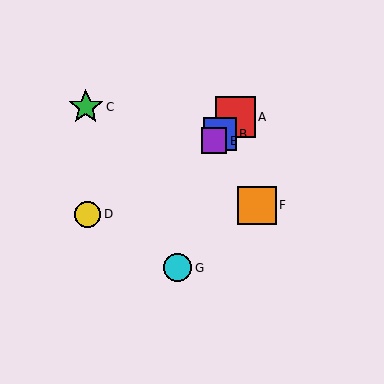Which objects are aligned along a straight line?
Objects A, B, E are aligned along a straight line.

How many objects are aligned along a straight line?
3 objects (A, B, E) are aligned along a straight line.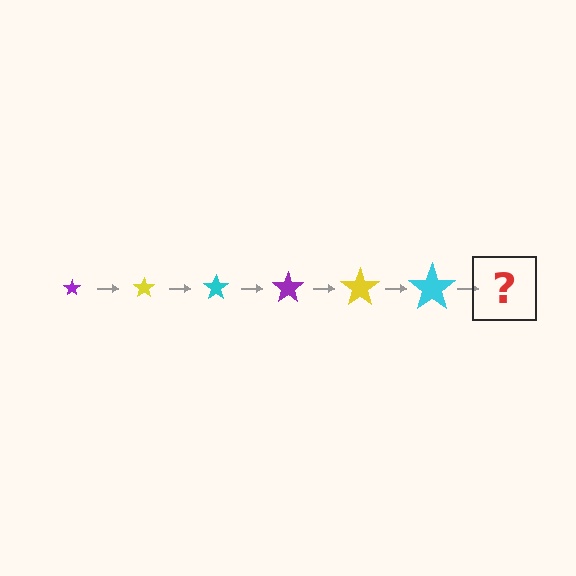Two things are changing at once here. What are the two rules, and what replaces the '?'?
The two rules are that the star grows larger each step and the color cycles through purple, yellow, and cyan. The '?' should be a purple star, larger than the previous one.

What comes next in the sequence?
The next element should be a purple star, larger than the previous one.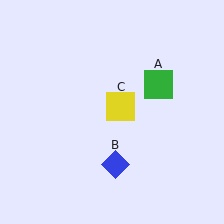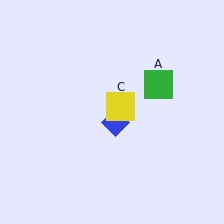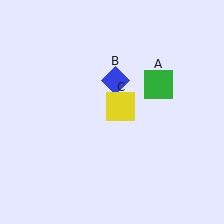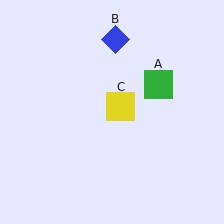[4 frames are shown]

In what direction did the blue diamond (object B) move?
The blue diamond (object B) moved up.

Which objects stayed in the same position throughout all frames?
Green square (object A) and yellow square (object C) remained stationary.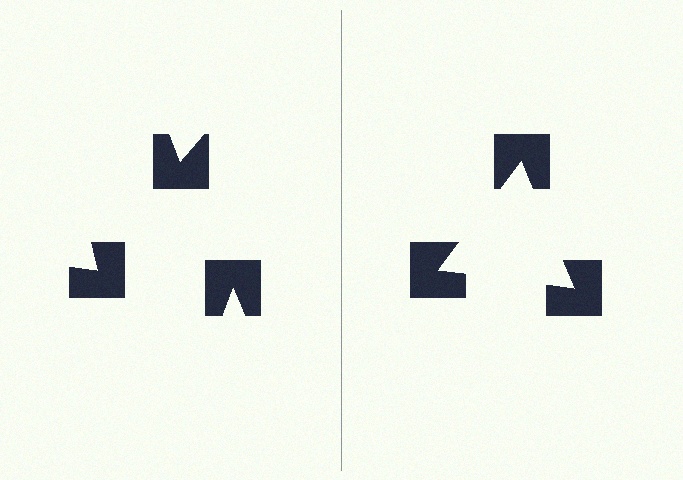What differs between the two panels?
The notched squares are positioned identically on both sides; only the wedge orientations differ. On the right they align to a triangle; on the left they are misaligned.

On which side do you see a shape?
An illusory triangle appears on the right side. On the left side the wedge cuts are rotated, so no coherent shape forms.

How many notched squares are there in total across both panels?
6 — 3 on each side.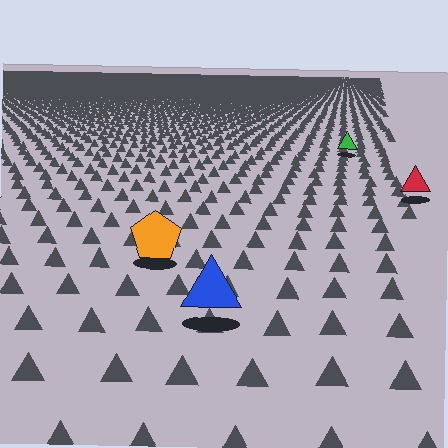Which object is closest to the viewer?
The blue triangle is closest. The texture marks near it are larger and more spread out.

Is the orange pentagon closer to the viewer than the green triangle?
Yes. The orange pentagon is closer — you can tell from the texture gradient: the ground texture is coarser near it.